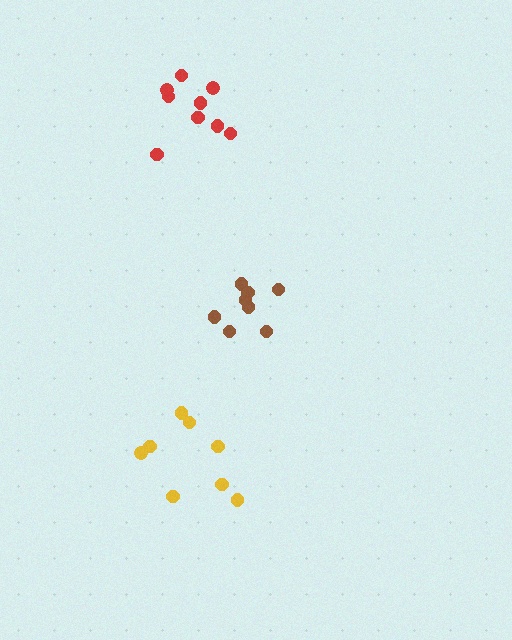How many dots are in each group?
Group 1: 9 dots, Group 2: 8 dots, Group 3: 8 dots (25 total).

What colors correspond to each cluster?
The clusters are colored: red, yellow, brown.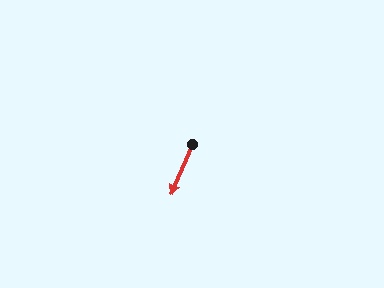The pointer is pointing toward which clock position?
Roughly 7 o'clock.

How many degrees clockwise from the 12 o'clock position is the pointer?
Approximately 203 degrees.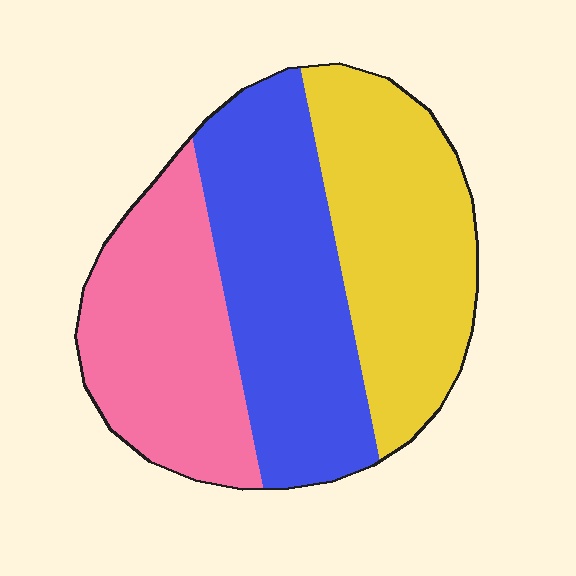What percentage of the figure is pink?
Pink takes up between a sixth and a third of the figure.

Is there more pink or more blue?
Blue.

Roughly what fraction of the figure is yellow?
Yellow covers 34% of the figure.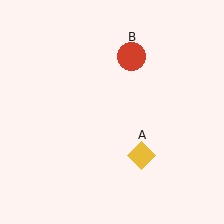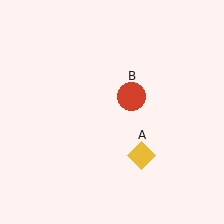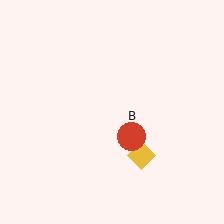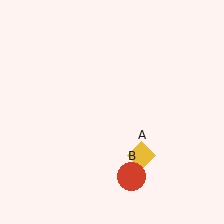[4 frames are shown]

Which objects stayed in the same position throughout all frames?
Yellow diamond (object A) remained stationary.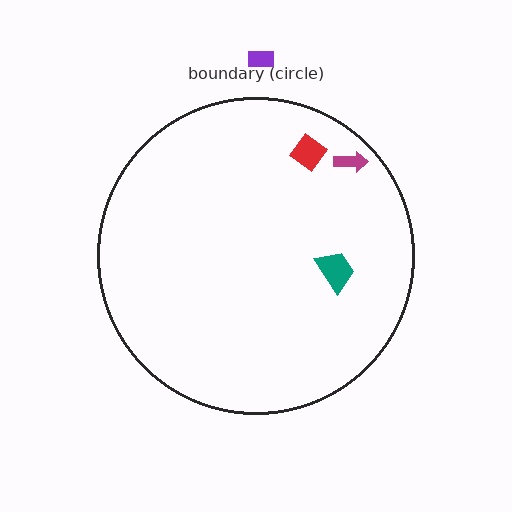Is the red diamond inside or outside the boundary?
Inside.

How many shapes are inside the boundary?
3 inside, 1 outside.